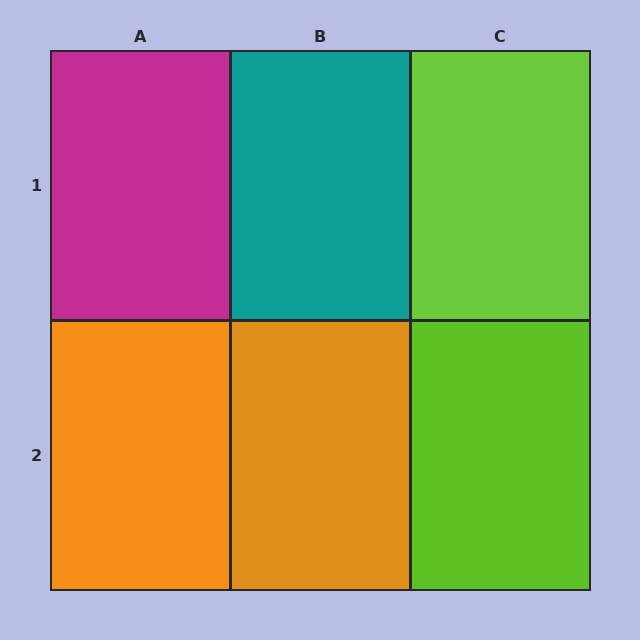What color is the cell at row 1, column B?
Teal.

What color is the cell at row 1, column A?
Magenta.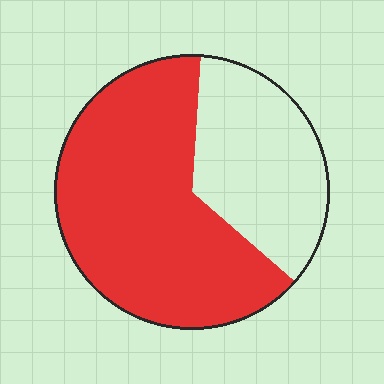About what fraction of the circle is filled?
About two thirds (2/3).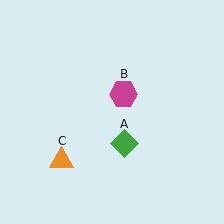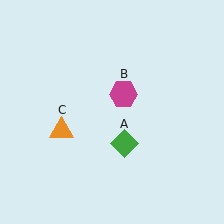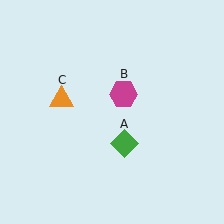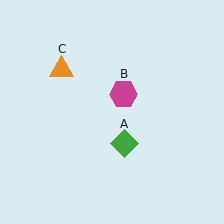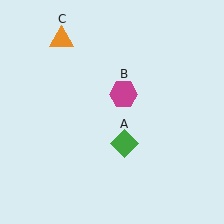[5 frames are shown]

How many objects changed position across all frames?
1 object changed position: orange triangle (object C).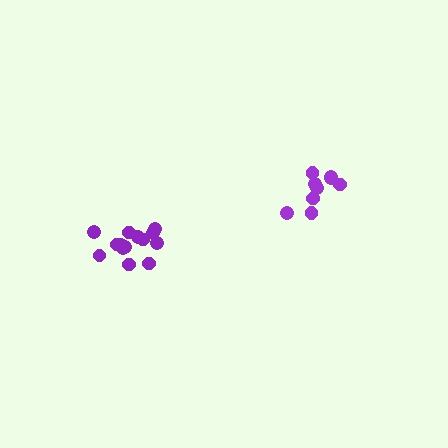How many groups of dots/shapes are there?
There are 2 groups.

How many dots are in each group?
Group 1: 14 dots, Group 2: 9 dots (23 total).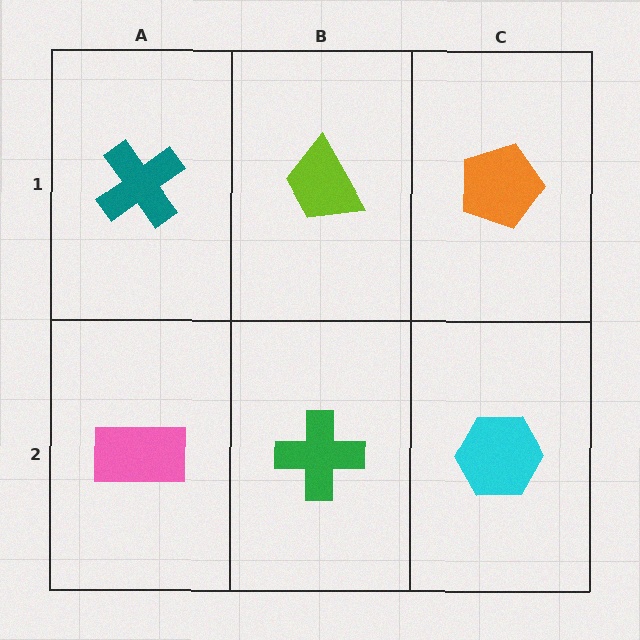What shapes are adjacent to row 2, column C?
An orange pentagon (row 1, column C), a green cross (row 2, column B).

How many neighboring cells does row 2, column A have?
2.